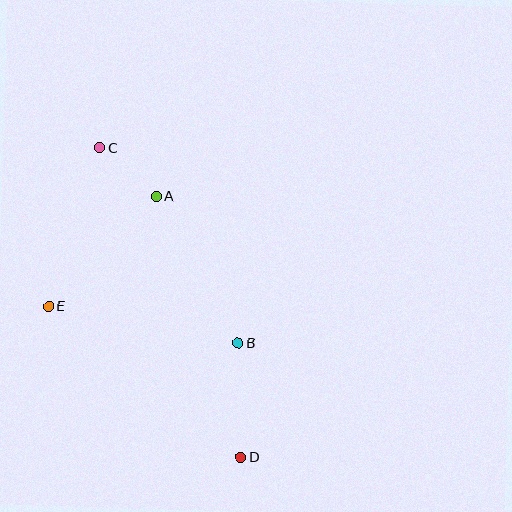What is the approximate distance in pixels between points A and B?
The distance between A and B is approximately 168 pixels.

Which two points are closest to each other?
Points A and C are closest to each other.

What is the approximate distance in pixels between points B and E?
The distance between B and E is approximately 193 pixels.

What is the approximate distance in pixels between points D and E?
The distance between D and E is approximately 244 pixels.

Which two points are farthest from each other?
Points C and D are farthest from each other.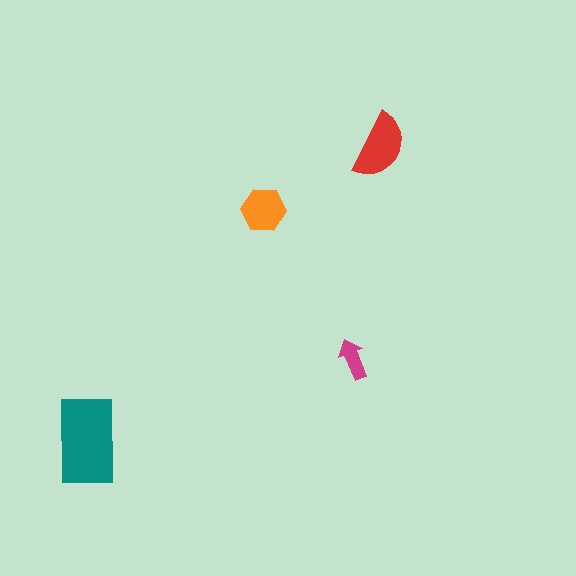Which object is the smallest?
The magenta arrow.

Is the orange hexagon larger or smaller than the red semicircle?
Smaller.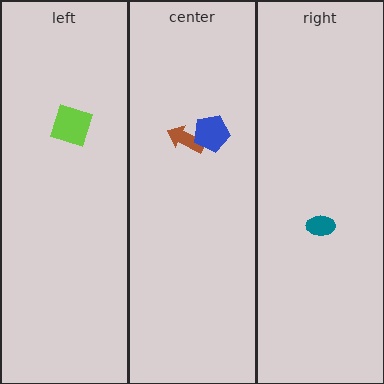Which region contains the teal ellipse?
The right region.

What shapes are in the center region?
The brown arrow, the blue pentagon.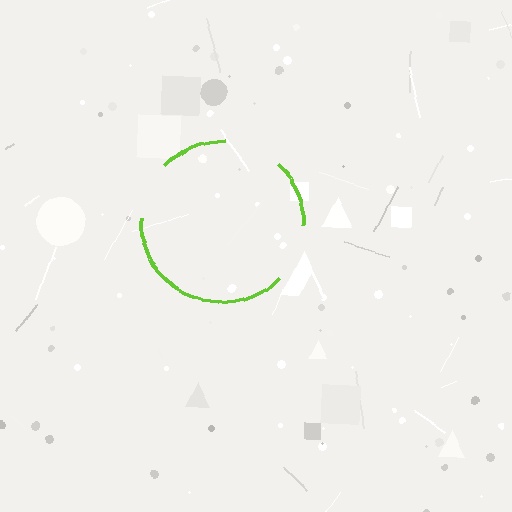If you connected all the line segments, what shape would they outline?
They would outline a circle.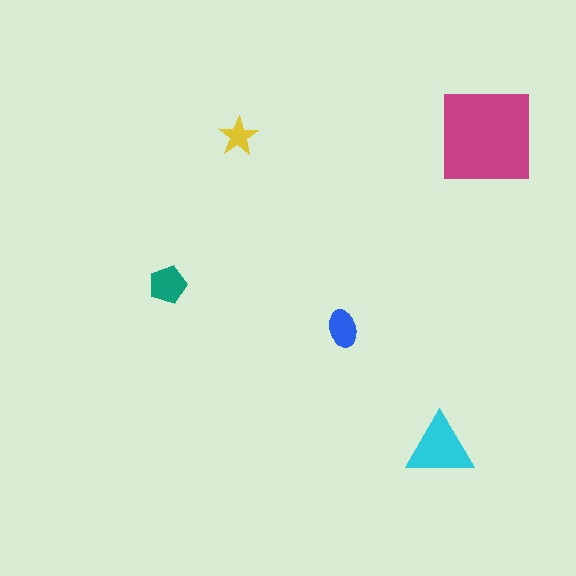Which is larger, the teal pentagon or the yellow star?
The teal pentagon.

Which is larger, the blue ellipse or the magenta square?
The magenta square.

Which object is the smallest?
The yellow star.